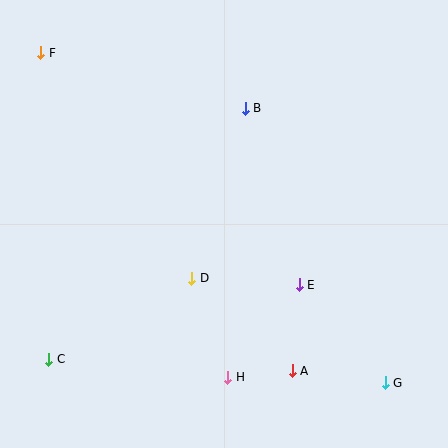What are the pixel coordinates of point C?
Point C is at (49, 359).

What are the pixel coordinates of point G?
Point G is at (385, 383).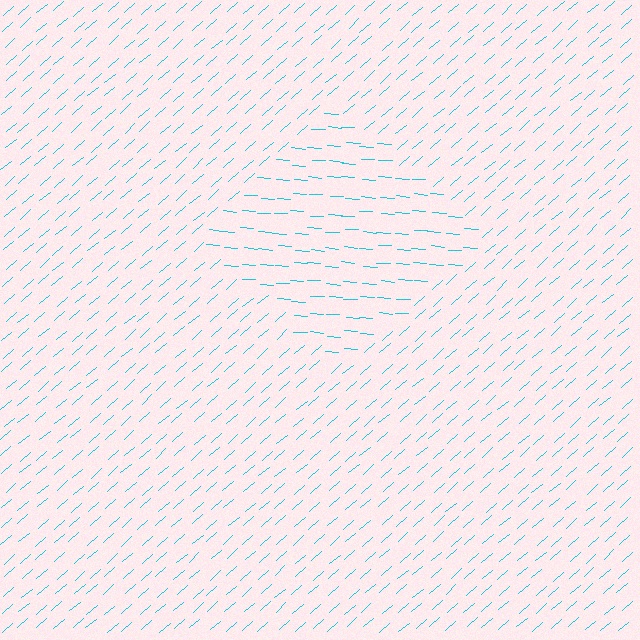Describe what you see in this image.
The image is filled with small cyan line segments. A diamond region in the image has lines oriented differently from the surrounding lines, creating a visible texture boundary.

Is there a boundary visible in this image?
Yes, there is a texture boundary formed by a change in line orientation.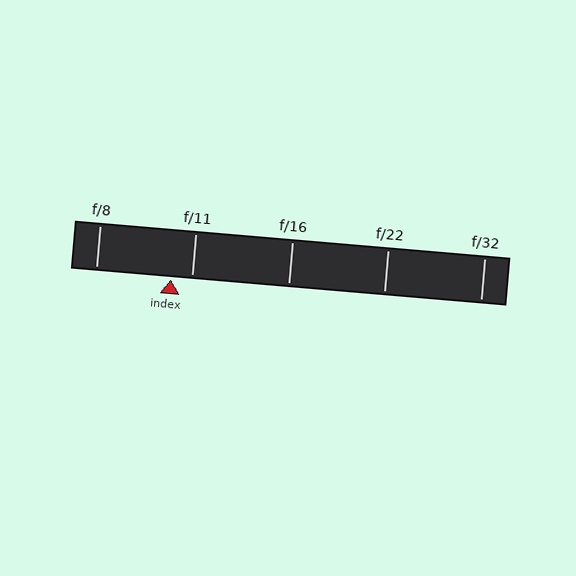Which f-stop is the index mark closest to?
The index mark is closest to f/11.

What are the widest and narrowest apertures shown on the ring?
The widest aperture shown is f/8 and the narrowest is f/32.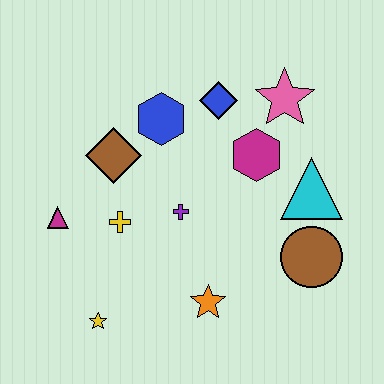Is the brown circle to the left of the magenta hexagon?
No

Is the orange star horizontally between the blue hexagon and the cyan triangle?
Yes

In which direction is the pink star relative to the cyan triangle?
The pink star is above the cyan triangle.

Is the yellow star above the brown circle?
No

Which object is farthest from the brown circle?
The magenta triangle is farthest from the brown circle.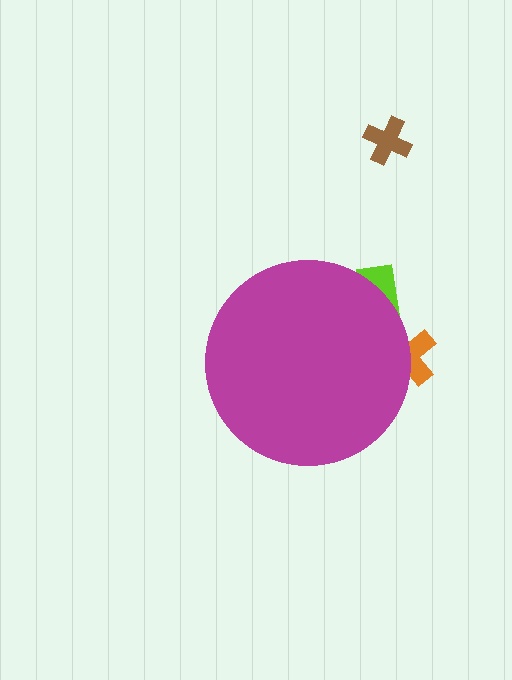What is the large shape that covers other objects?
A magenta circle.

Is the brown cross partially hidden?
No, the brown cross is fully visible.